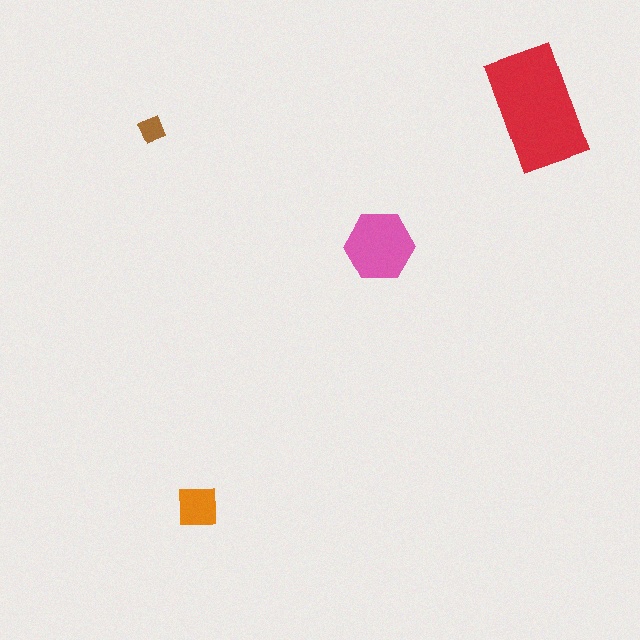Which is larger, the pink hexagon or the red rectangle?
The red rectangle.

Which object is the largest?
The red rectangle.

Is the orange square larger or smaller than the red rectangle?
Smaller.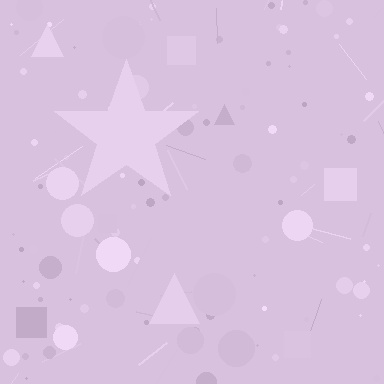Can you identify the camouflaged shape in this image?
The camouflaged shape is a star.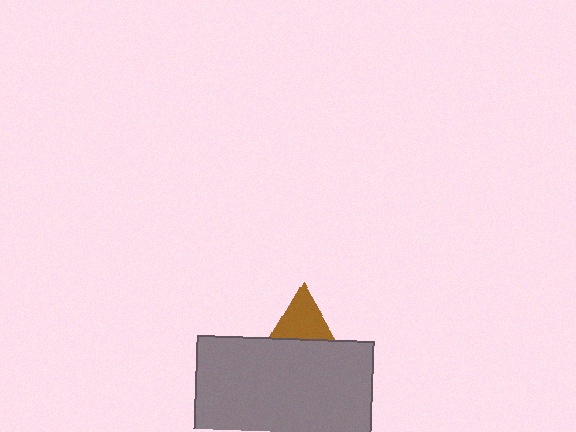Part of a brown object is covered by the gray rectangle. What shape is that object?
It is a triangle.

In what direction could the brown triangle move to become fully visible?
The brown triangle could move up. That would shift it out from behind the gray rectangle entirely.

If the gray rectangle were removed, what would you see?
You would see the complete brown triangle.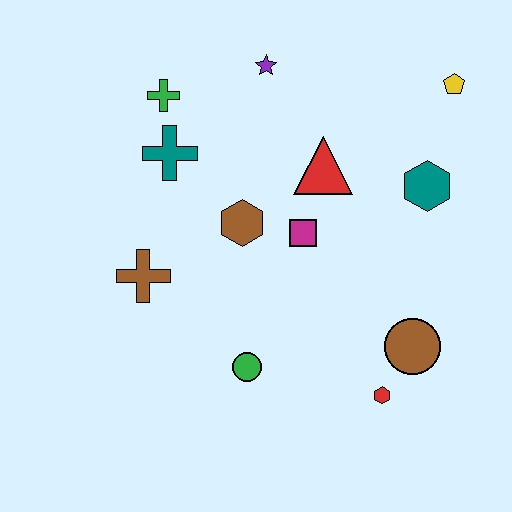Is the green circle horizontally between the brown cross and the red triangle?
Yes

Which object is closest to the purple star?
The green cross is closest to the purple star.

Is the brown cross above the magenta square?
No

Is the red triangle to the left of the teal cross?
No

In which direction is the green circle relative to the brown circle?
The green circle is to the left of the brown circle.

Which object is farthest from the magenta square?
The yellow pentagon is farthest from the magenta square.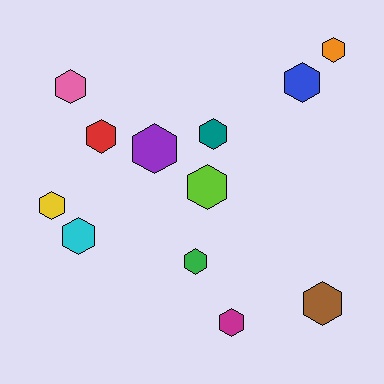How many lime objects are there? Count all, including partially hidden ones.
There is 1 lime object.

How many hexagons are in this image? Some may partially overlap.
There are 12 hexagons.